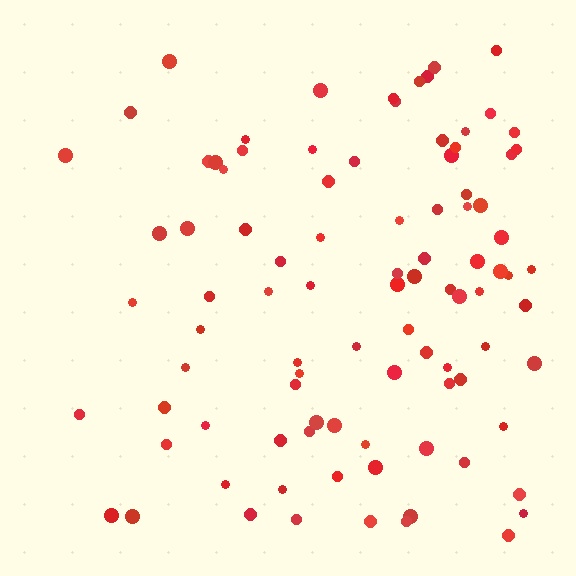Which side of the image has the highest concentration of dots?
The right.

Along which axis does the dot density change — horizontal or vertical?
Horizontal.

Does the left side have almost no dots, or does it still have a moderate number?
Still a moderate number, just noticeably fewer than the right.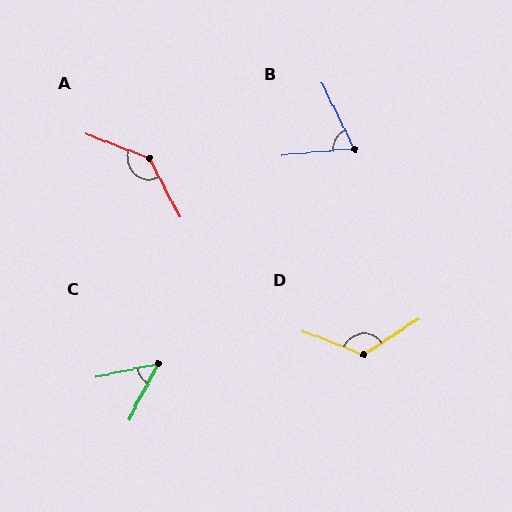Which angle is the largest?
A, at approximately 139 degrees.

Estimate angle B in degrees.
Approximately 69 degrees.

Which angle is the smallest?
C, at approximately 50 degrees.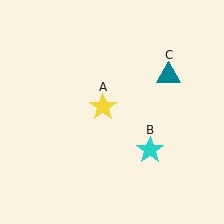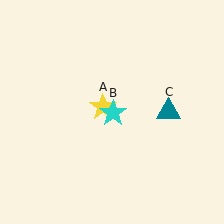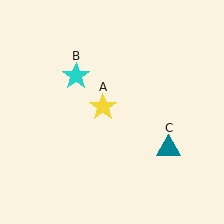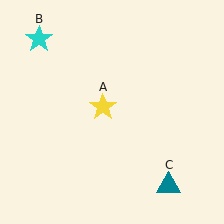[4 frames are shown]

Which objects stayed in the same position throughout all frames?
Yellow star (object A) remained stationary.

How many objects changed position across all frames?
2 objects changed position: cyan star (object B), teal triangle (object C).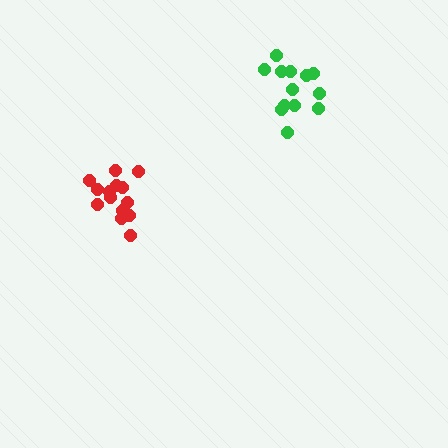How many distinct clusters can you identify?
There are 2 distinct clusters.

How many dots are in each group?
Group 1: 14 dots, Group 2: 13 dots (27 total).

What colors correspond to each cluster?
The clusters are colored: red, green.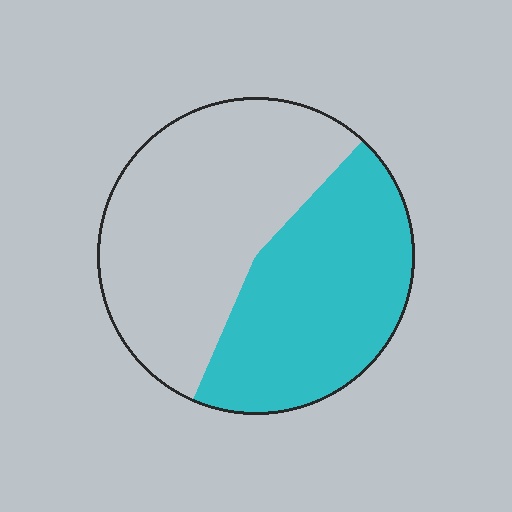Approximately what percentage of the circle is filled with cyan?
Approximately 45%.